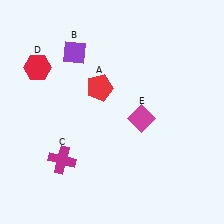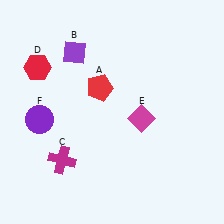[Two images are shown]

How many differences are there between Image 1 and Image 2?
There is 1 difference between the two images.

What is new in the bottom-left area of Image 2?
A purple circle (F) was added in the bottom-left area of Image 2.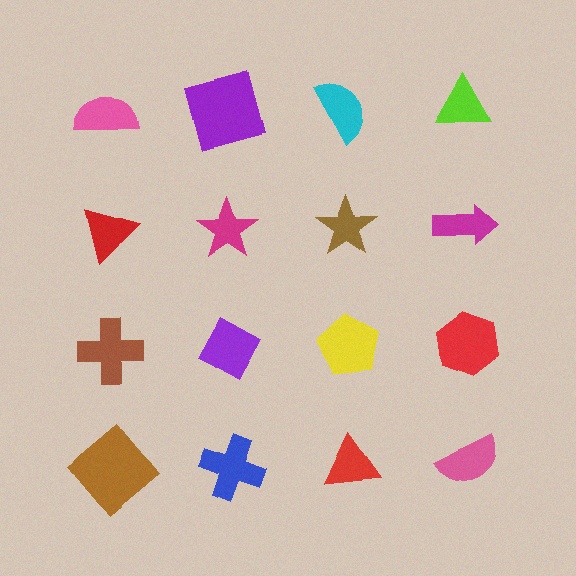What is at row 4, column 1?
A brown diamond.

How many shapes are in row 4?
4 shapes.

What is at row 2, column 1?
A red triangle.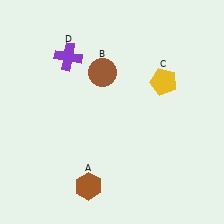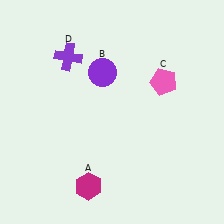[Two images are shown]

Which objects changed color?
A changed from brown to magenta. B changed from brown to purple. C changed from yellow to pink.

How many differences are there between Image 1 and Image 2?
There are 3 differences between the two images.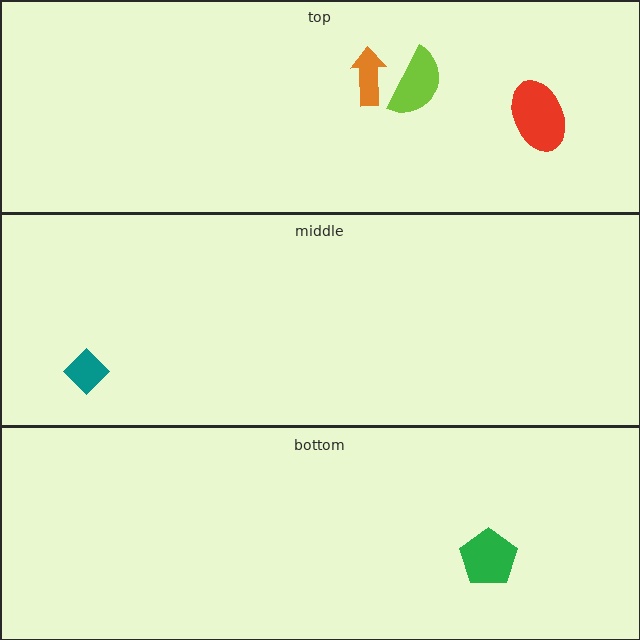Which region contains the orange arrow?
The top region.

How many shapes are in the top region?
3.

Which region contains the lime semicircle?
The top region.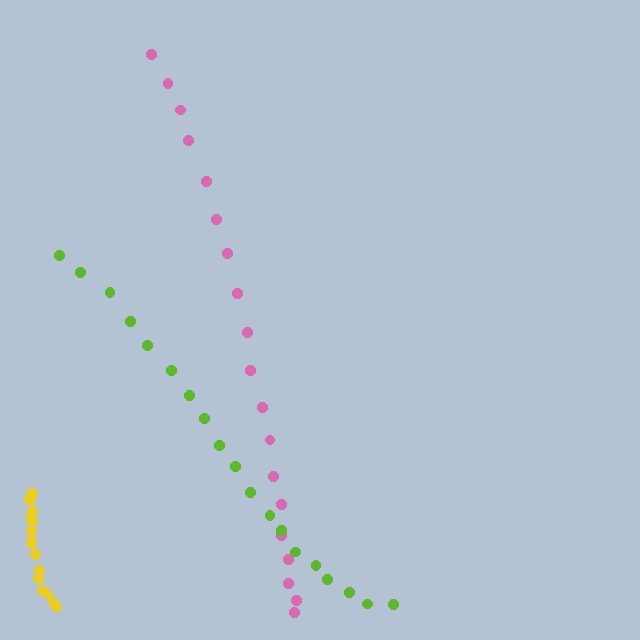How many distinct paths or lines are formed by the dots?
There are 3 distinct paths.